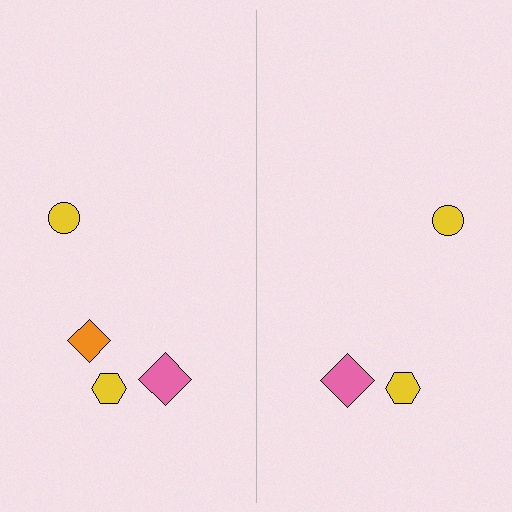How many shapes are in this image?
There are 7 shapes in this image.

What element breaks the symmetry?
A orange diamond is missing from the right side.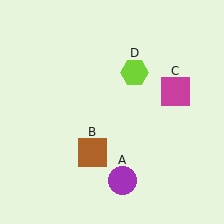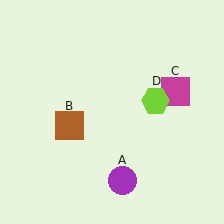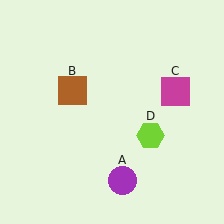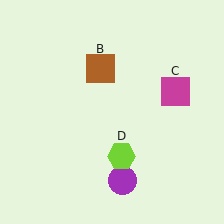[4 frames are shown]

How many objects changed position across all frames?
2 objects changed position: brown square (object B), lime hexagon (object D).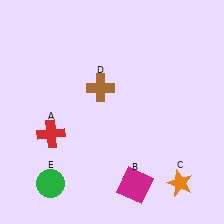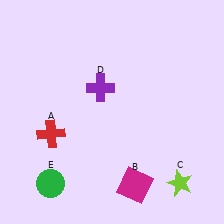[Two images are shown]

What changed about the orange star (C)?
In Image 1, C is orange. In Image 2, it changed to lime.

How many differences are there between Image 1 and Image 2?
There are 2 differences between the two images.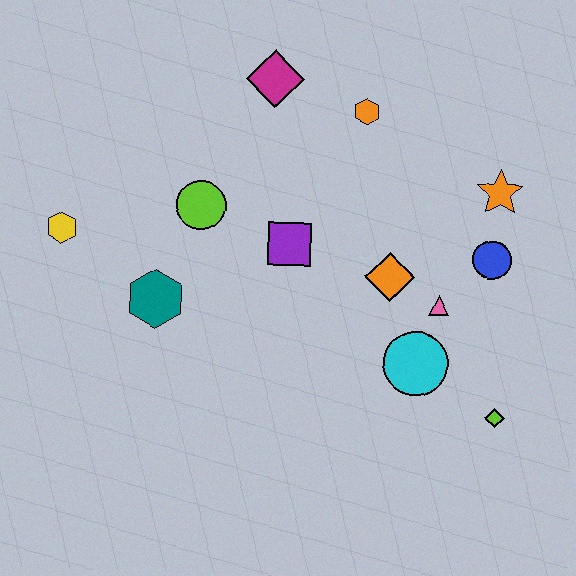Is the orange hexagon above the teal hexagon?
Yes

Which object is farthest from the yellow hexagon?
The lime diamond is farthest from the yellow hexagon.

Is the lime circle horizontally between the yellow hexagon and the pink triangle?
Yes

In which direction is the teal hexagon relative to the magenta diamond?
The teal hexagon is below the magenta diamond.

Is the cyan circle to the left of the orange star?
Yes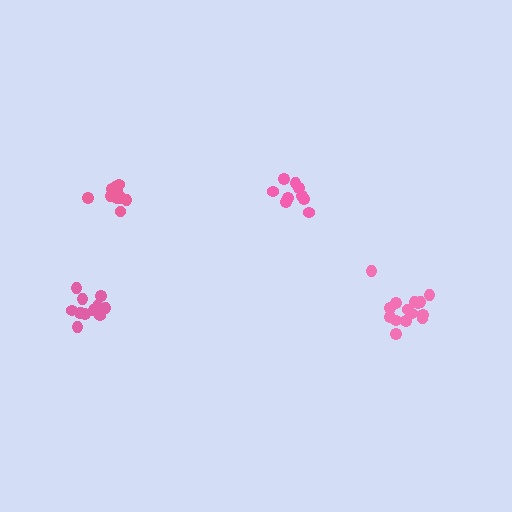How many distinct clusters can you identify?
There are 4 distinct clusters.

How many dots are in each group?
Group 1: 10 dots, Group 2: 9 dots, Group 3: 12 dots, Group 4: 15 dots (46 total).